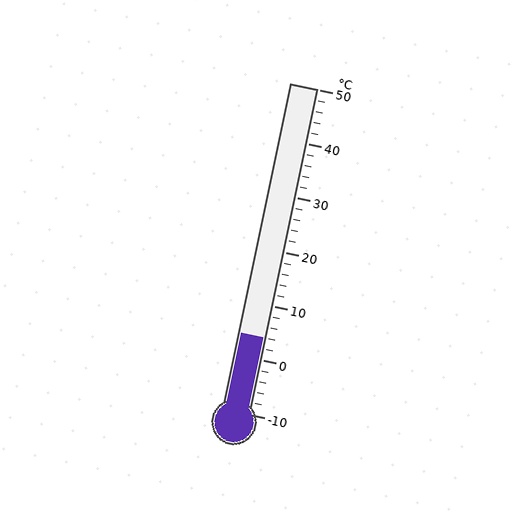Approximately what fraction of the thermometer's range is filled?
The thermometer is filled to approximately 25% of its range.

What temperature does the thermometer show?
The thermometer shows approximately 4°C.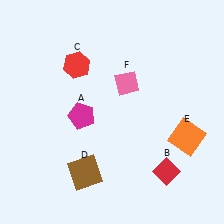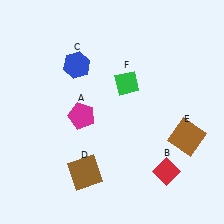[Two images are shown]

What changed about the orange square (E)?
In Image 1, E is orange. In Image 2, it changed to brown.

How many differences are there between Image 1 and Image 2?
There are 3 differences between the two images.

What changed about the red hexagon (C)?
In Image 1, C is red. In Image 2, it changed to blue.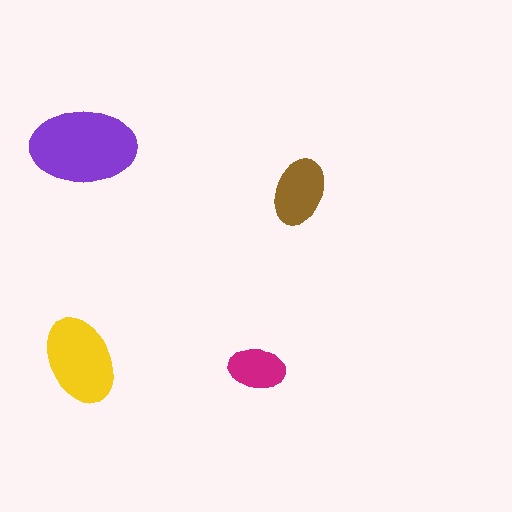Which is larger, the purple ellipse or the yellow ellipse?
The purple one.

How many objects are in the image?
There are 4 objects in the image.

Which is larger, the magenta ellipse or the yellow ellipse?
The yellow one.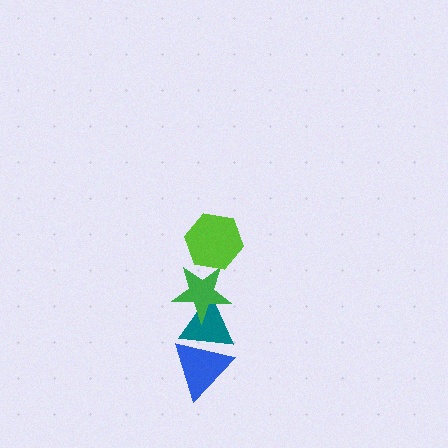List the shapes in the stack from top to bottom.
From top to bottom: the lime hexagon, the green star, the teal triangle, the blue triangle.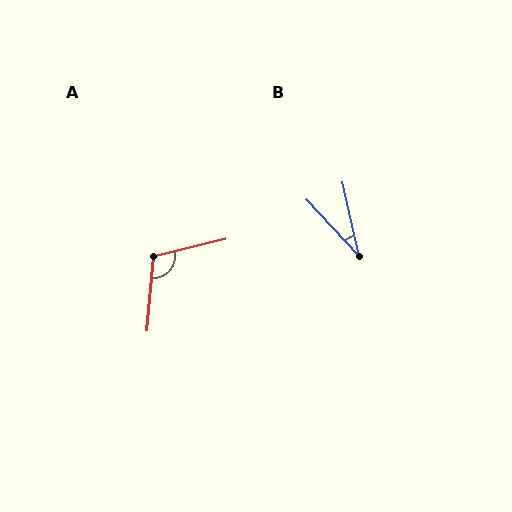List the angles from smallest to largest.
B (31°), A (109°).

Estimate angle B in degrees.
Approximately 31 degrees.